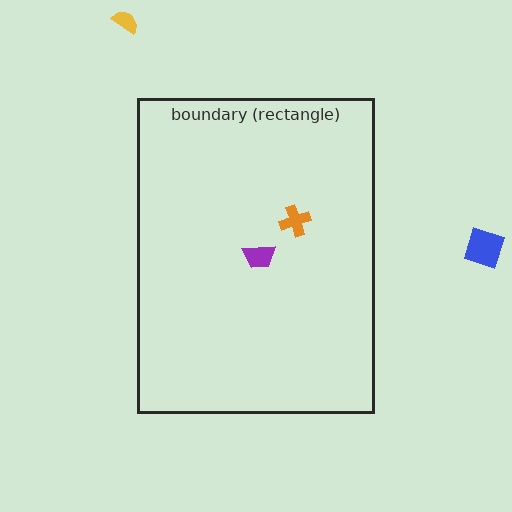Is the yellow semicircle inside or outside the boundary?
Outside.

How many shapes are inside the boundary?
2 inside, 2 outside.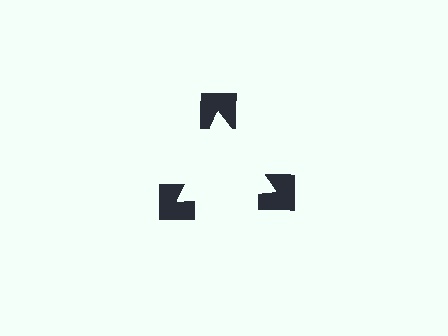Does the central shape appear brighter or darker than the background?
It typically appears slightly brighter than the background, even though no actual brightness change is drawn.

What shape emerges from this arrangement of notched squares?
An illusory triangle — its edges are inferred from the aligned wedge cuts in the notched squares, not physically drawn.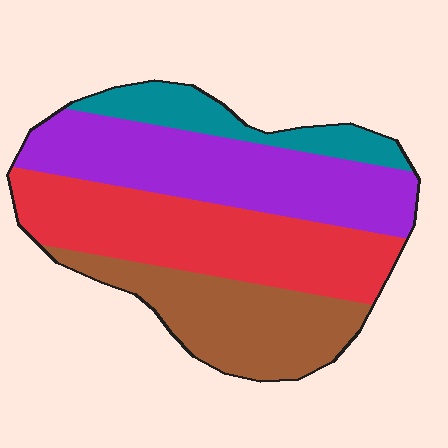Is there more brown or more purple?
Purple.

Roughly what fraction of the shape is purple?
Purple covers 32% of the shape.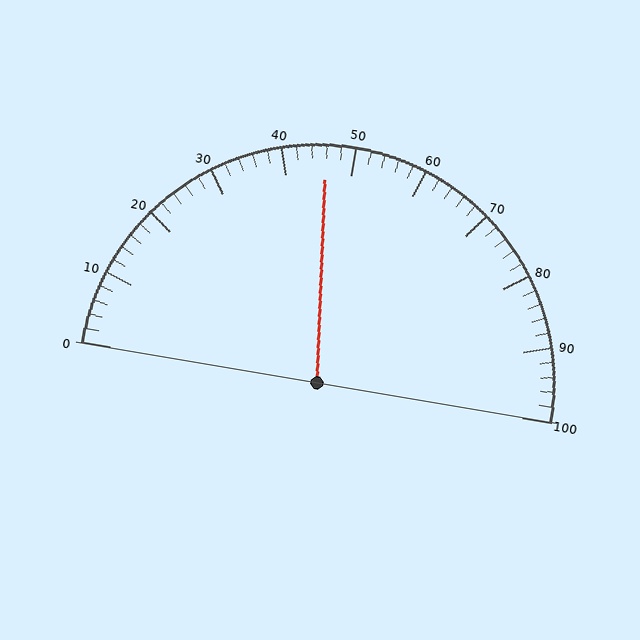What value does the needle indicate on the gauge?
The needle indicates approximately 46.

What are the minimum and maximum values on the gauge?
The gauge ranges from 0 to 100.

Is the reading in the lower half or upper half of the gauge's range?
The reading is in the lower half of the range (0 to 100).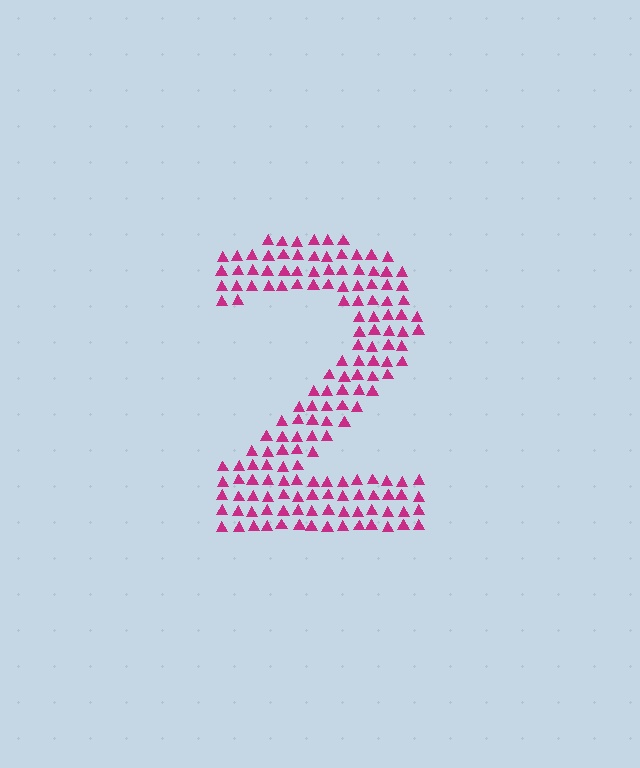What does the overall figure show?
The overall figure shows the digit 2.